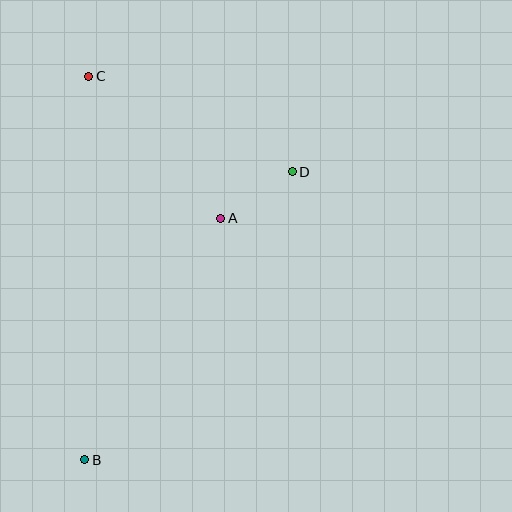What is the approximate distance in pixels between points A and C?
The distance between A and C is approximately 194 pixels.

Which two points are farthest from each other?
Points B and C are farthest from each other.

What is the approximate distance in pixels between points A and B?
The distance between A and B is approximately 277 pixels.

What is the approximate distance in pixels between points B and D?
The distance between B and D is approximately 355 pixels.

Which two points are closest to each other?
Points A and D are closest to each other.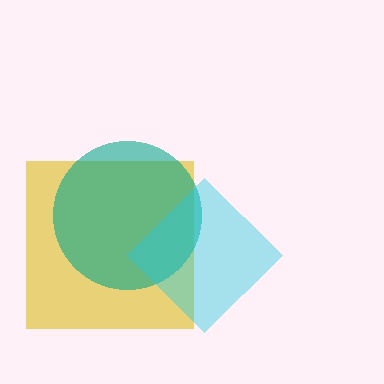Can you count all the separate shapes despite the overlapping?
Yes, there are 3 separate shapes.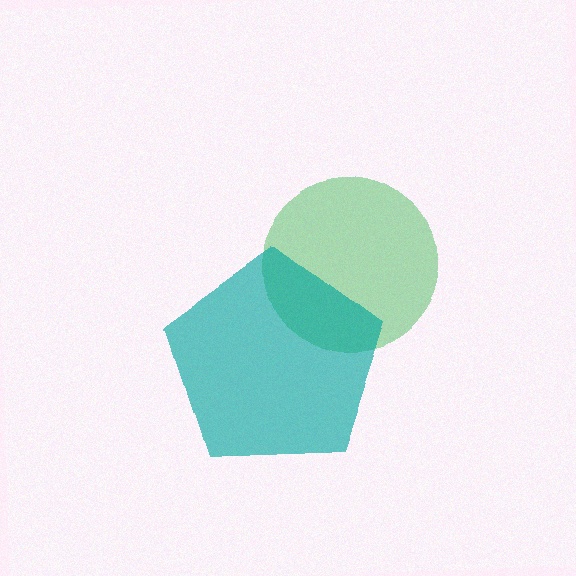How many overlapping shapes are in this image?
There are 2 overlapping shapes in the image.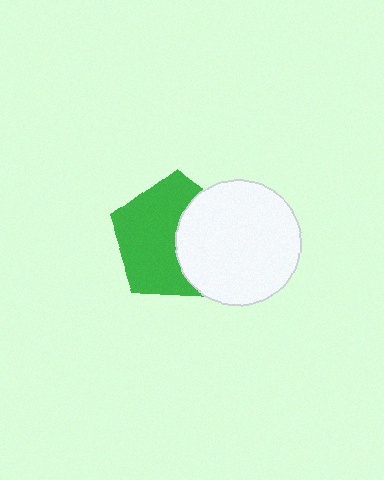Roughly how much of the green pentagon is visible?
About half of it is visible (roughly 60%).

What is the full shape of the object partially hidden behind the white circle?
The partially hidden object is a green pentagon.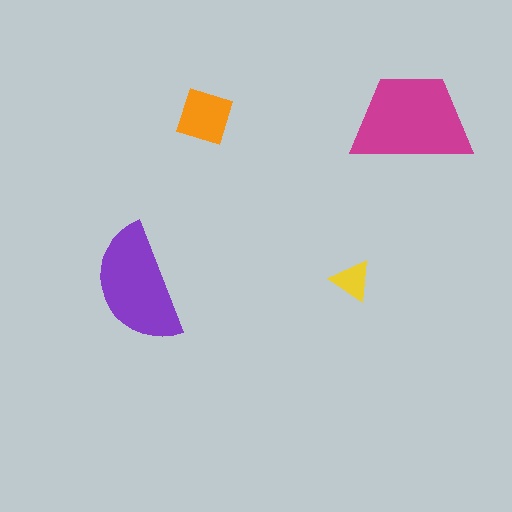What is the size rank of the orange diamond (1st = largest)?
3rd.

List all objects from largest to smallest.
The magenta trapezoid, the purple semicircle, the orange diamond, the yellow triangle.